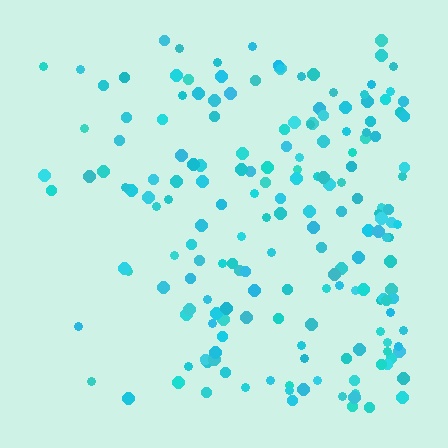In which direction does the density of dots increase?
From left to right, with the right side densest.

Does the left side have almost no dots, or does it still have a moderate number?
Still a moderate number, just noticeably fewer than the right.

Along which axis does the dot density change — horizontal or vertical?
Horizontal.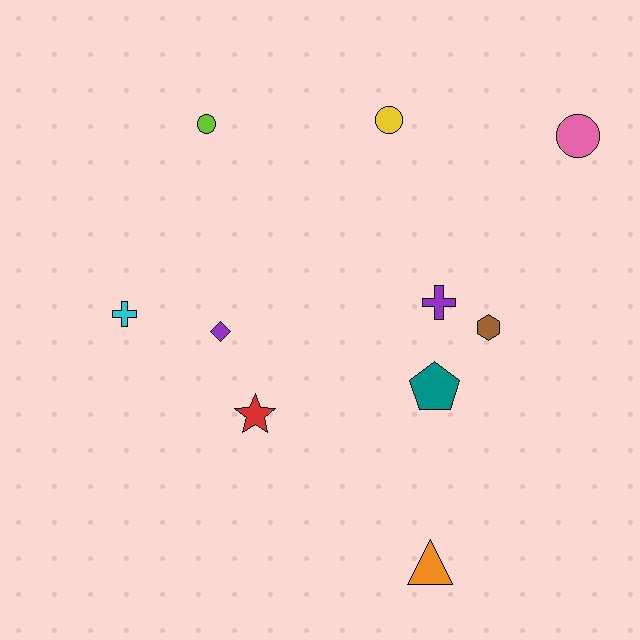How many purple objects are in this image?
There are 2 purple objects.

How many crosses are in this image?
There are 2 crosses.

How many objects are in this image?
There are 10 objects.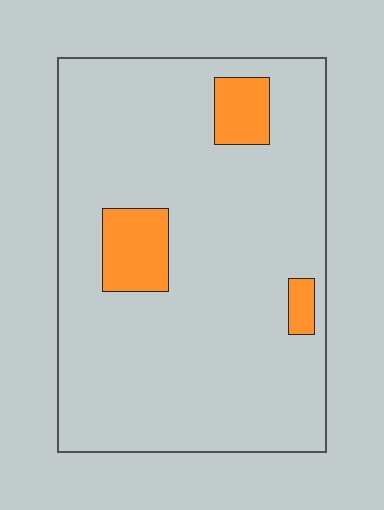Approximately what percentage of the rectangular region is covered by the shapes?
Approximately 10%.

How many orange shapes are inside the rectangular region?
3.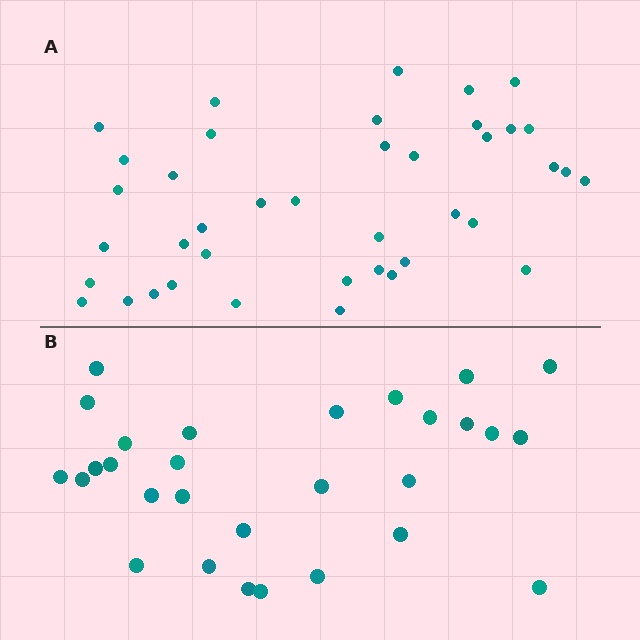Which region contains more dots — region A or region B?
Region A (the top region) has more dots.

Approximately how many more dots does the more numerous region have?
Region A has roughly 12 or so more dots than region B.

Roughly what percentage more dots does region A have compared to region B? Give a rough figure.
About 40% more.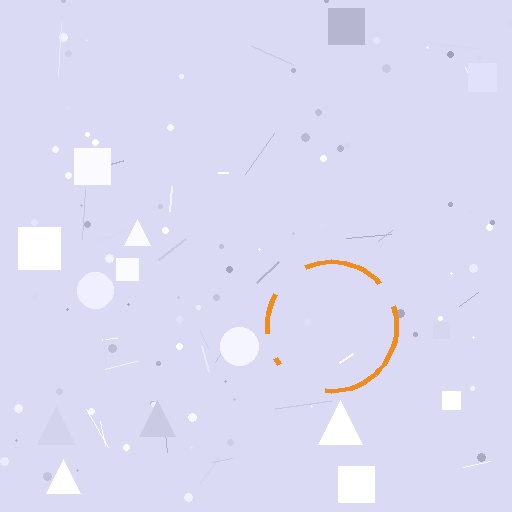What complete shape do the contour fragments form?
The contour fragments form a circle.